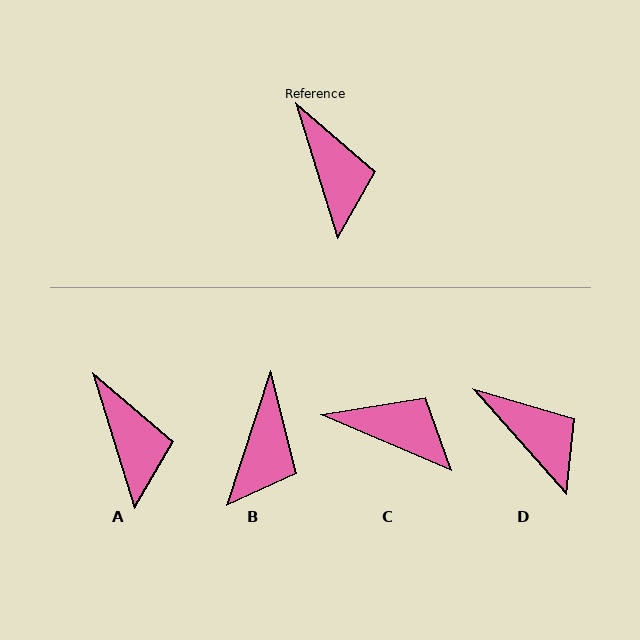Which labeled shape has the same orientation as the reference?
A.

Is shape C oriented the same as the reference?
No, it is off by about 50 degrees.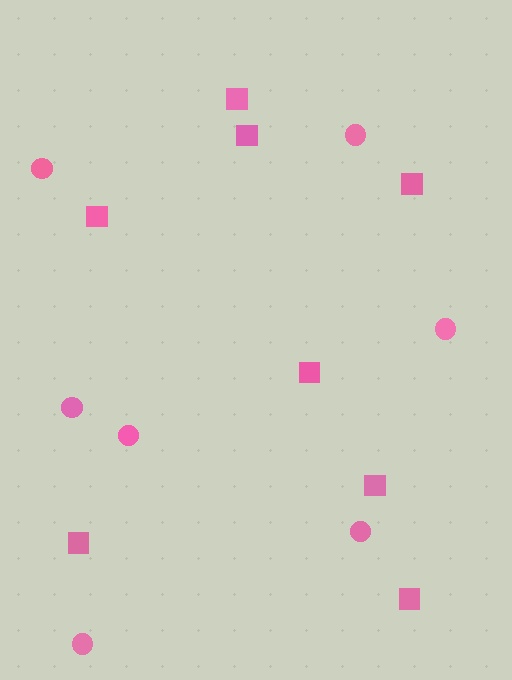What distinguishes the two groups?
There are 2 groups: one group of squares (8) and one group of circles (7).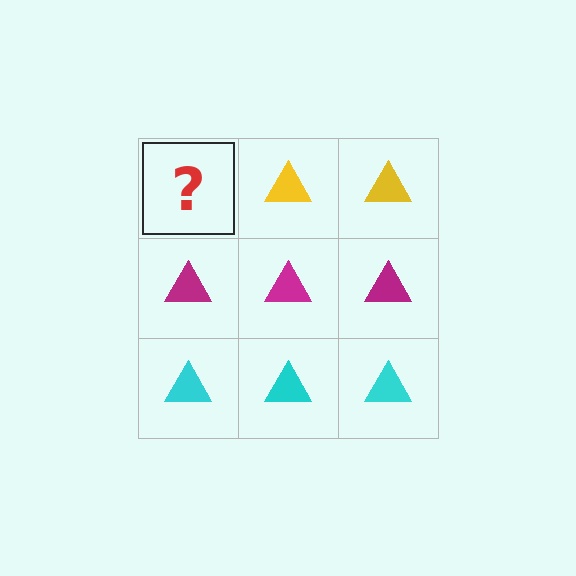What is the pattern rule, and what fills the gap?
The rule is that each row has a consistent color. The gap should be filled with a yellow triangle.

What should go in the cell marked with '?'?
The missing cell should contain a yellow triangle.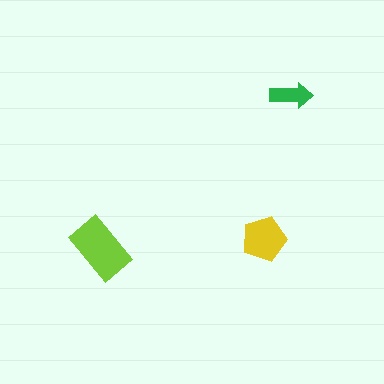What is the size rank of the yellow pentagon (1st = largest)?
2nd.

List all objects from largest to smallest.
The lime rectangle, the yellow pentagon, the green arrow.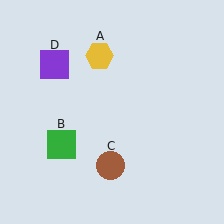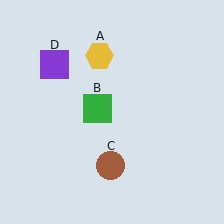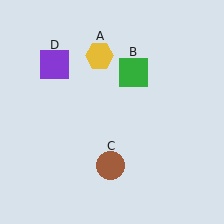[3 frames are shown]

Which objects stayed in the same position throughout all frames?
Yellow hexagon (object A) and brown circle (object C) and purple square (object D) remained stationary.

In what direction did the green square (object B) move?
The green square (object B) moved up and to the right.